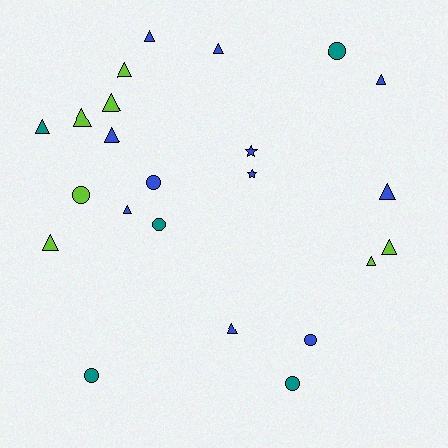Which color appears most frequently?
Blue, with 11 objects.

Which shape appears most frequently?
Triangle, with 14 objects.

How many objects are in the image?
There are 23 objects.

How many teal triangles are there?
There is 1 teal triangle.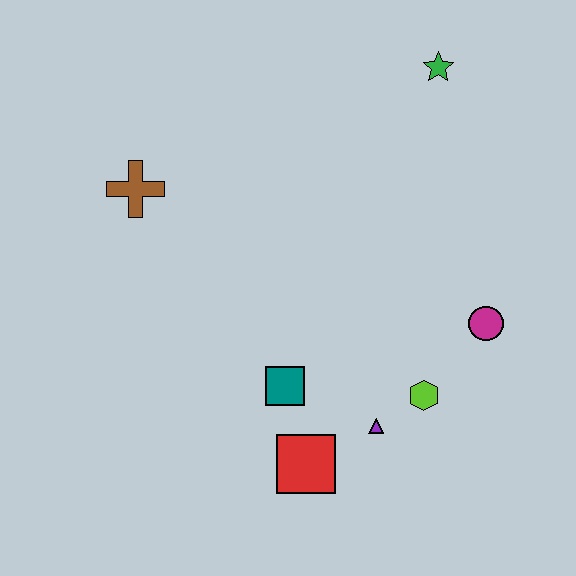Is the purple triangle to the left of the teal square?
No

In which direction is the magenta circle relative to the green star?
The magenta circle is below the green star.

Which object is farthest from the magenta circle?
The brown cross is farthest from the magenta circle.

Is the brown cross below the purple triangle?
No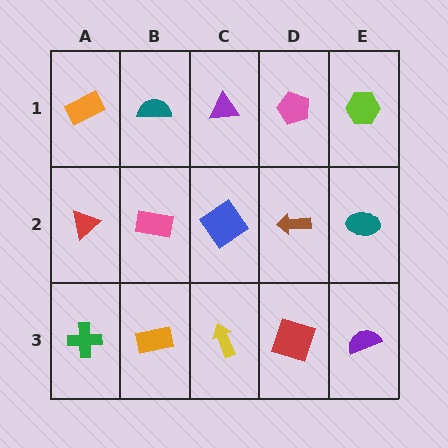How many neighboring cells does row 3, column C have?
3.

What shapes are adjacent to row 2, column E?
A lime hexagon (row 1, column E), a purple semicircle (row 3, column E), a brown arrow (row 2, column D).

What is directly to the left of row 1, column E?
A pink pentagon.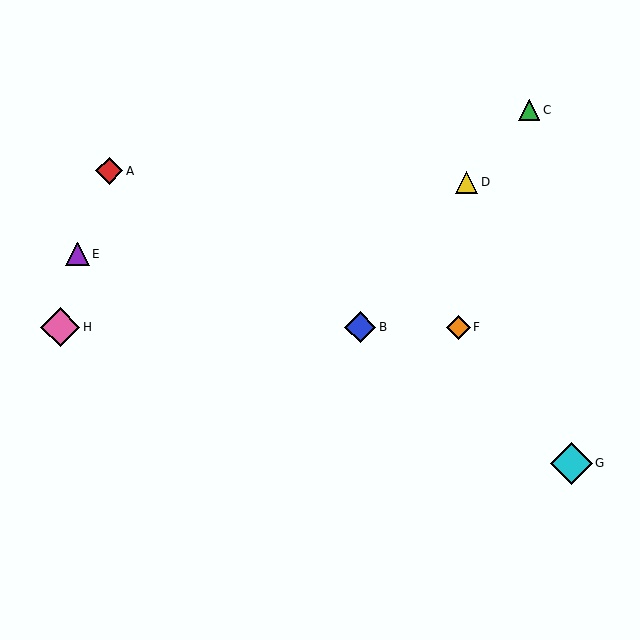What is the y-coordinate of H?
Object H is at y≈327.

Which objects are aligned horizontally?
Objects B, F, H are aligned horizontally.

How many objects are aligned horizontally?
3 objects (B, F, H) are aligned horizontally.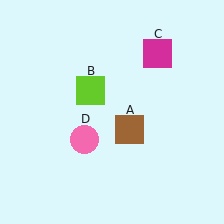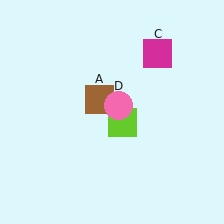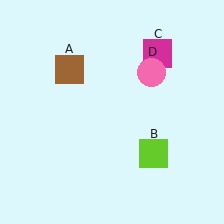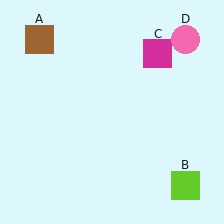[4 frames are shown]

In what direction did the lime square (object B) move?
The lime square (object B) moved down and to the right.